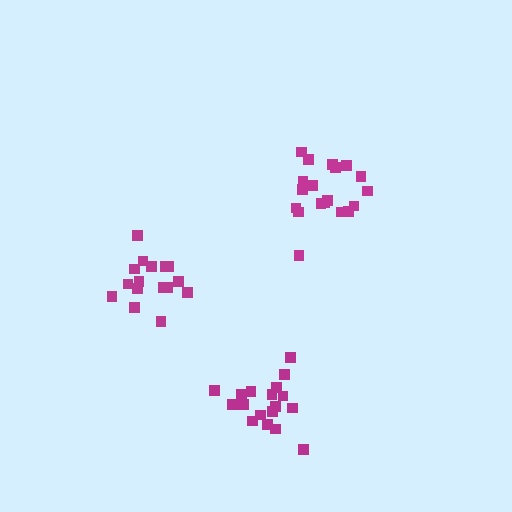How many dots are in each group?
Group 1: 19 dots, Group 2: 16 dots, Group 3: 18 dots (53 total).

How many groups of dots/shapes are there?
There are 3 groups.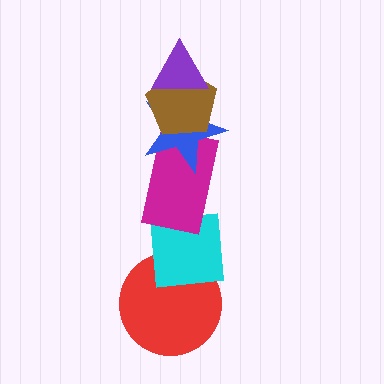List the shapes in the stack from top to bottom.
From top to bottom: the purple triangle, the brown pentagon, the blue star, the magenta rectangle, the cyan square, the red circle.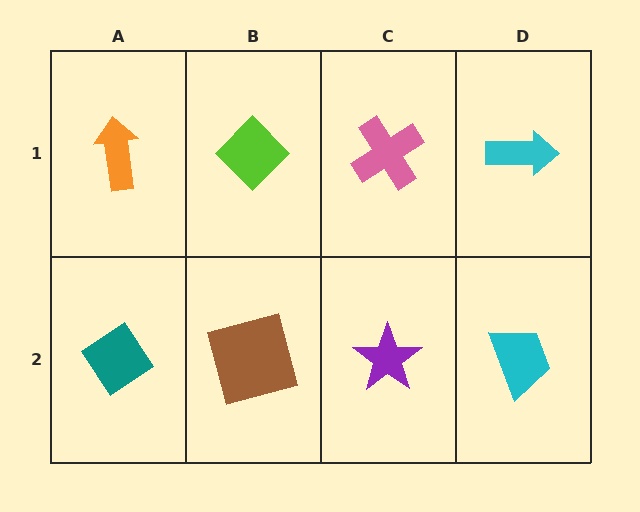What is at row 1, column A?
An orange arrow.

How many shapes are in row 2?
4 shapes.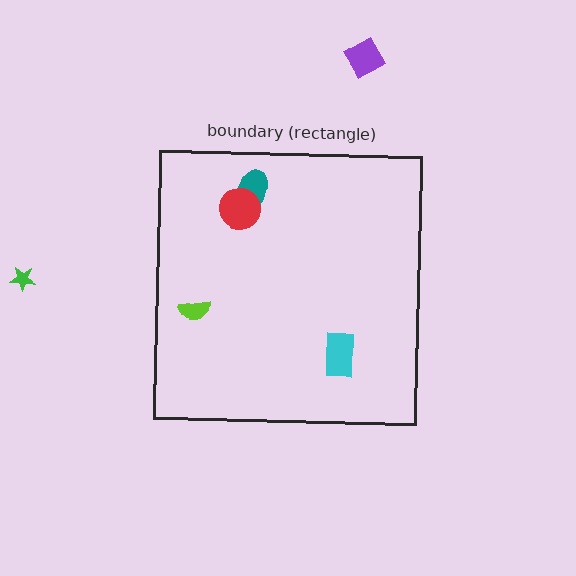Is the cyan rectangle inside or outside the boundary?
Inside.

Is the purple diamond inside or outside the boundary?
Outside.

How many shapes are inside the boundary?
4 inside, 2 outside.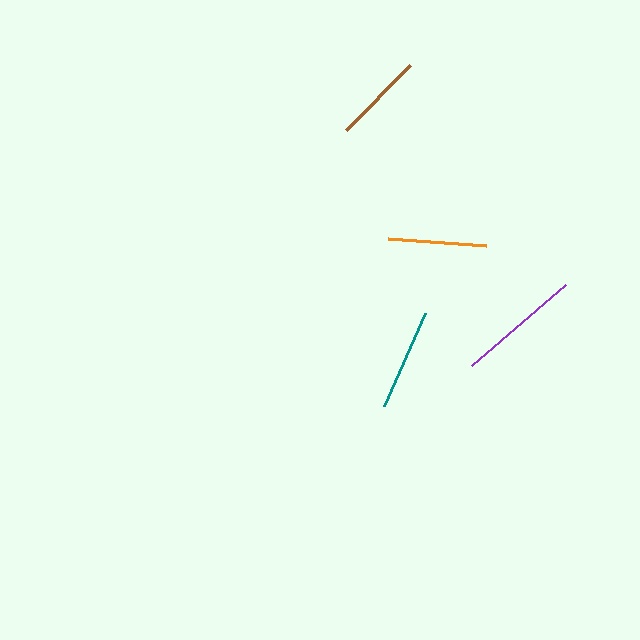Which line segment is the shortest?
The brown line is the shortest at approximately 92 pixels.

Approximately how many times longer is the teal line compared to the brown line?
The teal line is approximately 1.1 times the length of the brown line.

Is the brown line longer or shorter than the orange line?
The orange line is longer than the brown line.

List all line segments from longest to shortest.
From longest to shortest: purple, teal, orange, brown.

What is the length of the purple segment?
The purple segment is approximately 124 pixels long.